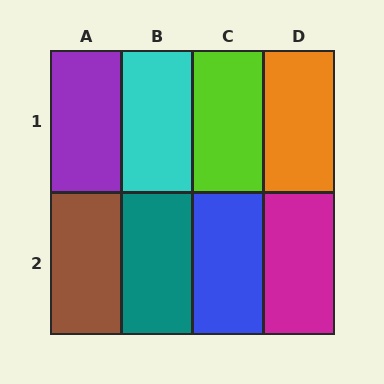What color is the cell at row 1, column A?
Purple.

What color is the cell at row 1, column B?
Cyan.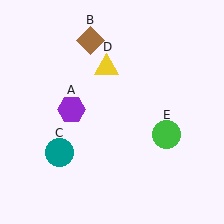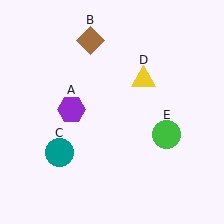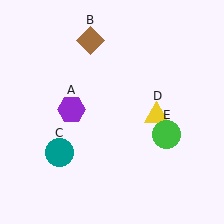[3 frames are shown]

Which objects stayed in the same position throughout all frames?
Purple hexagon (object A) and brown diamond (object B) and teal circle (object C) and green circle (object E) remained stationary.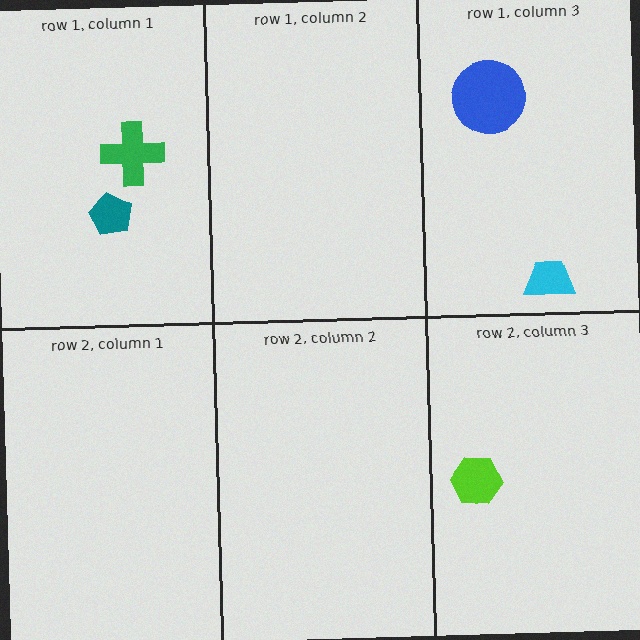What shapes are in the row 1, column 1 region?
The teal pentagon, the green cross.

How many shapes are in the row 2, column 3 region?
1.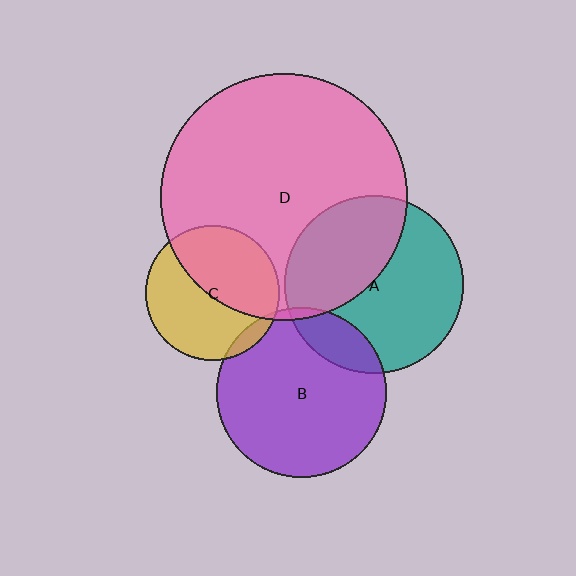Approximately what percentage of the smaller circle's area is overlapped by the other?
Approximately 50%.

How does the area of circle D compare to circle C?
Approximately 3.4 times.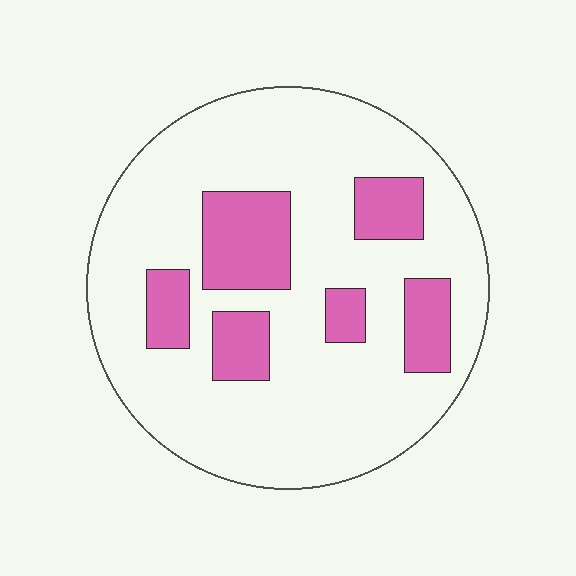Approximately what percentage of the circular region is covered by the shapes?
Approximately 20%.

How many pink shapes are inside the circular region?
6.